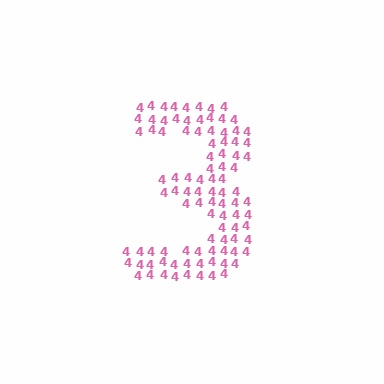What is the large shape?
The large shape is the digit 3.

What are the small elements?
The small elements are digit 4's.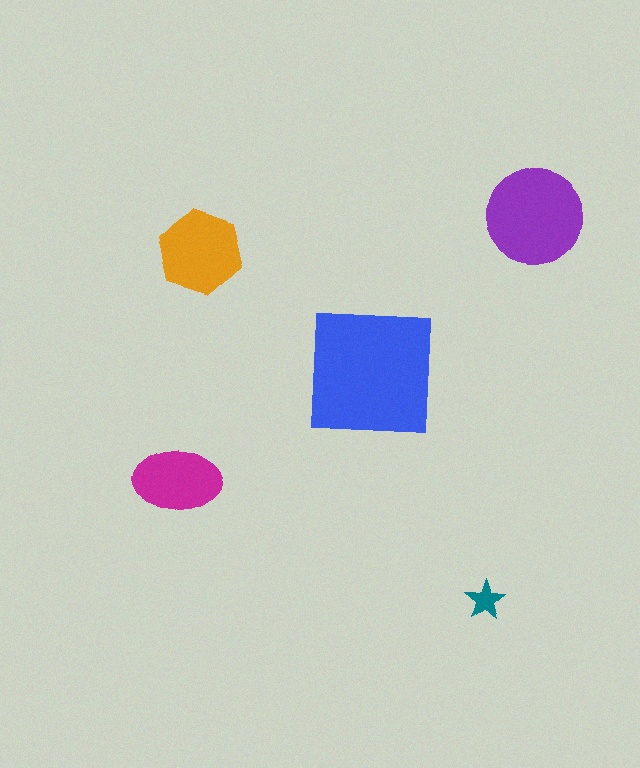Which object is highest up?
The purple circle is topmost.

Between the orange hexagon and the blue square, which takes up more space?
The blue square.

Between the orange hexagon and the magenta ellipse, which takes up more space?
The orange hexagon.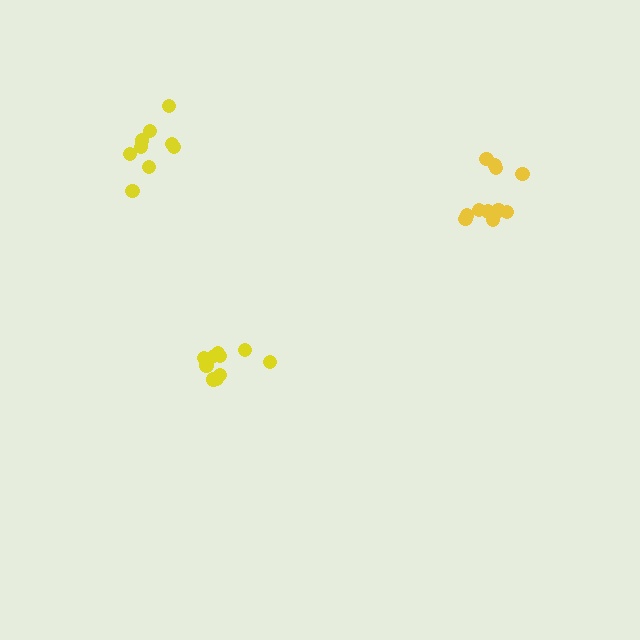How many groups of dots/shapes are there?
There are 3 groups.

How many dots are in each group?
Group 1: 12 dots, Group 2: 9 dots, Group 3: 10 dots (31 total).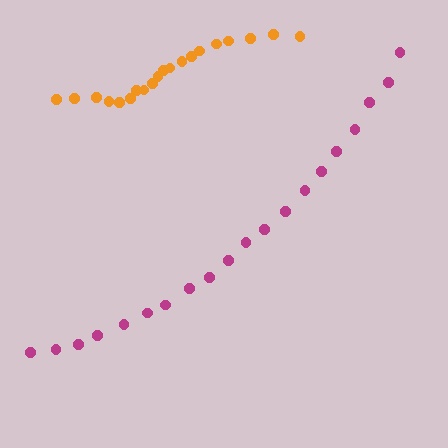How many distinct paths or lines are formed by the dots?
There are 2 distinct paths.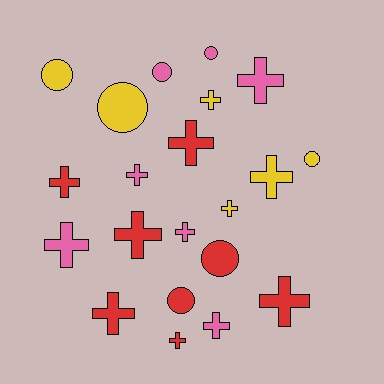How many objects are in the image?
There are 21 objects.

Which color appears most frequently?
Red, with 8 objects.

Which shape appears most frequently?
Cross, with 14 objects.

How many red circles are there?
There are 2 red circles.